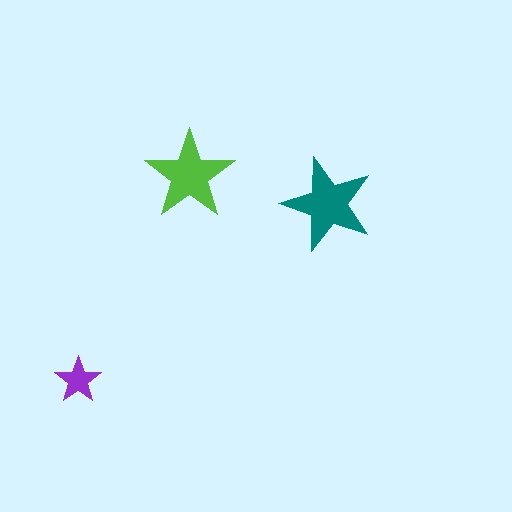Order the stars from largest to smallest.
the teal one, the lime one, the purple one.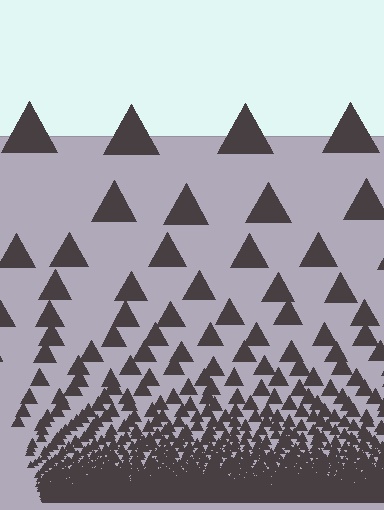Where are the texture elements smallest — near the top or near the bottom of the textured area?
Near the bottom.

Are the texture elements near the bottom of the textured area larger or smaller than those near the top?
Smaller. The gradient is inverted — elements near the bottom are smaller and denser.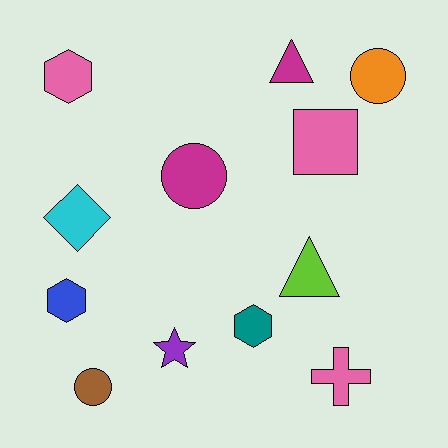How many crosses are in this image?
There is 1 cross.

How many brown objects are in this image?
There is 1 brown object.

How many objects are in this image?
There are 12 objects.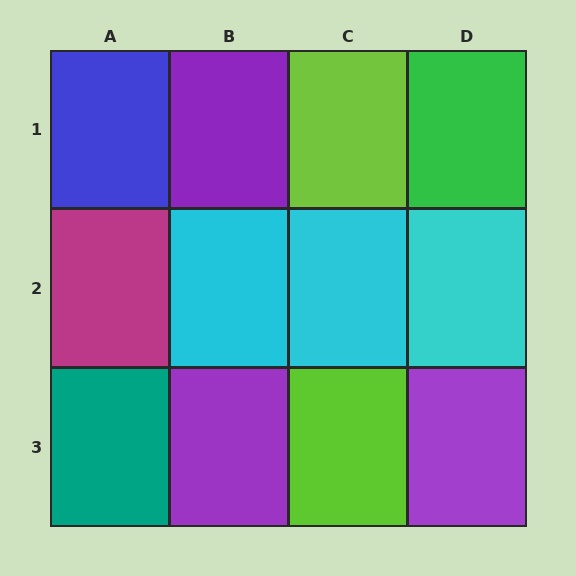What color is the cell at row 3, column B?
Purple.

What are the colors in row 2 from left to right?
Magenta, cyan, cyan, cyan.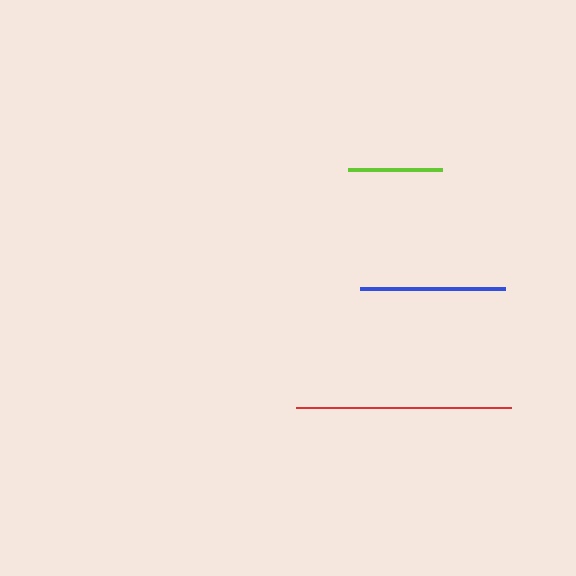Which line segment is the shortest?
The lime line is the shortest at approximately 94 pixels.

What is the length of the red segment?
The red segment is approximately 215 pixels long.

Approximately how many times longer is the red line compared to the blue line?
The red line is approximately 1.5 times the length of the blue line.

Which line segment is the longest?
The red line is the longest at approximately 215 pixels.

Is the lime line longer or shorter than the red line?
The red line is longer than the lime line.